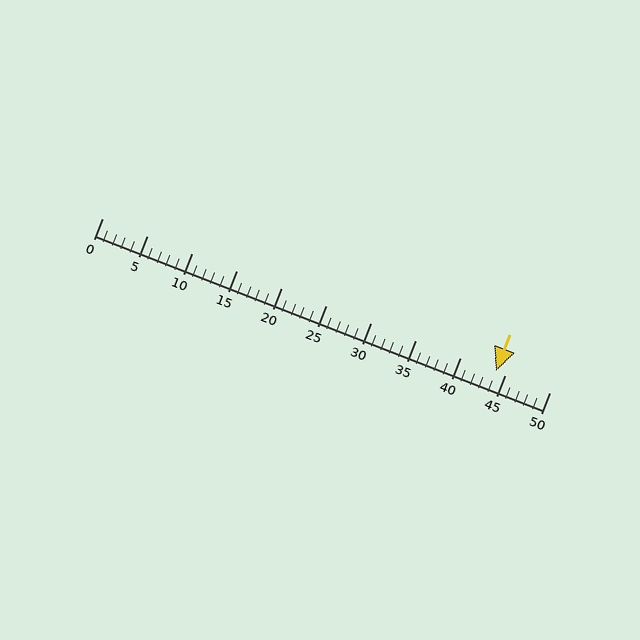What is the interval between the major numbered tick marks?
The major tick marks are spaced 5 units apart.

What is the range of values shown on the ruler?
The ruler shows values from 0 to 50.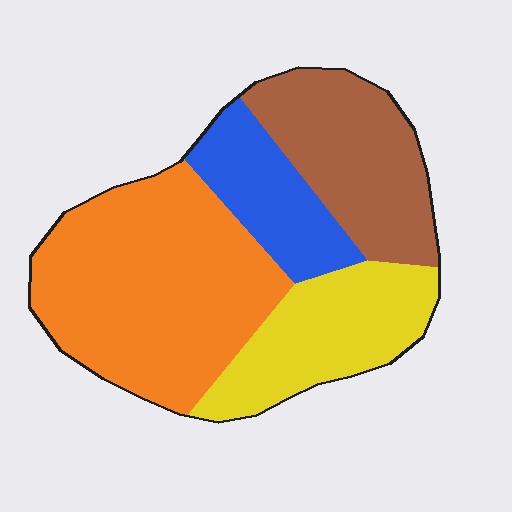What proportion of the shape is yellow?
Yellow covers roughly 20% of the shape.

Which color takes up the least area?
Blue, at roughly 15%.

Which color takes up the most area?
Orange, at roughly 40%.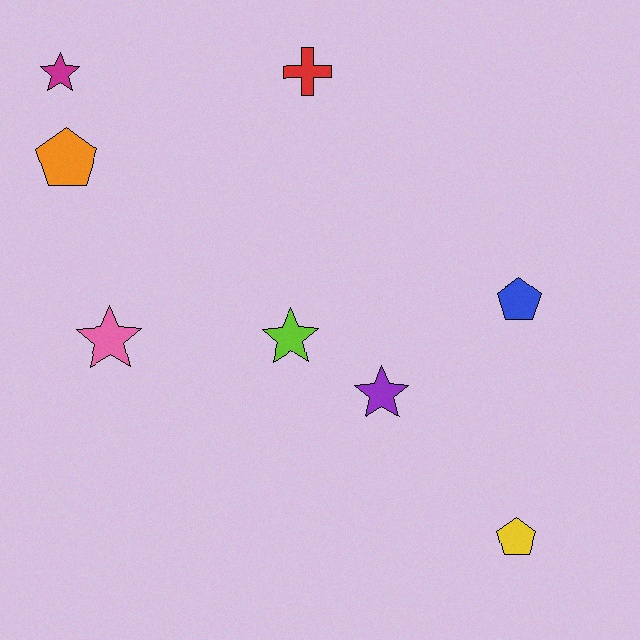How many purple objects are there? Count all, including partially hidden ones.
There is 1 purple object.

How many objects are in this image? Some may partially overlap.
There are 8 objects.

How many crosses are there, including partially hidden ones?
There is 1 cross.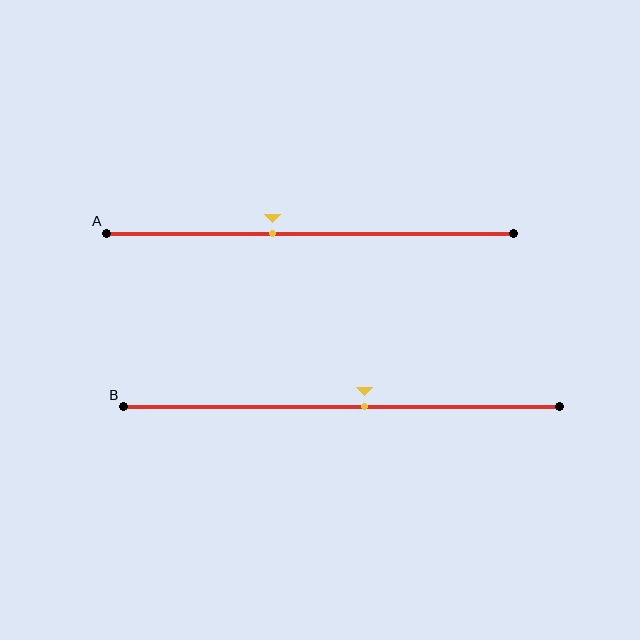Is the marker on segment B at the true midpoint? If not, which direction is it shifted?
No, the marker on segment B is shifted to the right by about 5% of the segment length.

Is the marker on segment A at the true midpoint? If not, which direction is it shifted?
No, the marker on segment A is shifted to the left by about 9% of the segment length.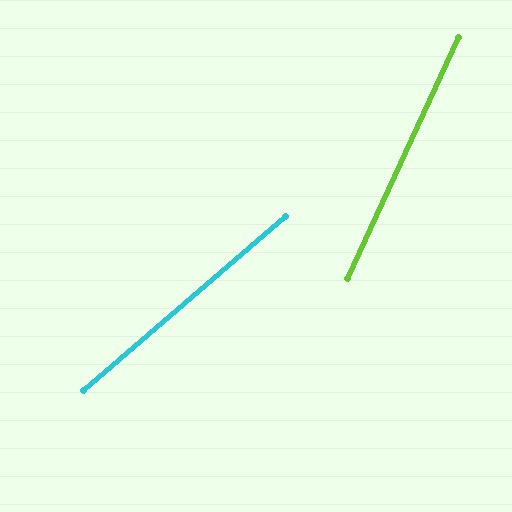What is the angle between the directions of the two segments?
Approximately 25 degrees.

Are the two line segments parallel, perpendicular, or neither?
Neither parallel nor perpendicular — they differ by about 25°.